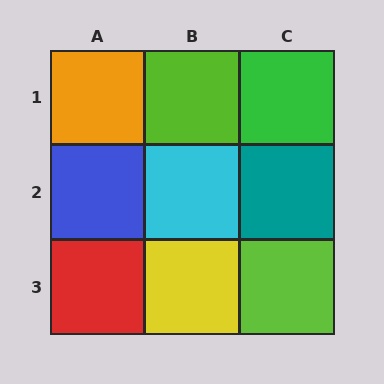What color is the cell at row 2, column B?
Cyan.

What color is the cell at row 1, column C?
Green.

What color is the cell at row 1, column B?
Lime.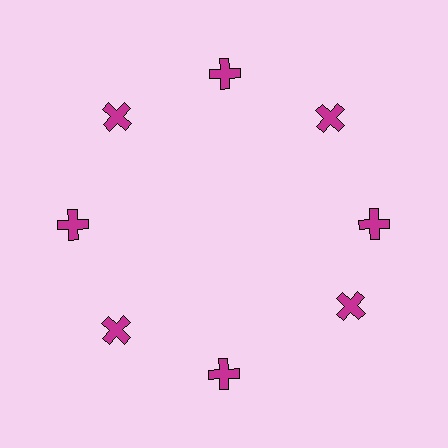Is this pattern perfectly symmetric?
No. The 8 magenta crosses are arranged in a ring, but one element near the 4 o'clock position is rotated out of alignment along the ring, breaking the 8-fold rotational symmetry.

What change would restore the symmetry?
The symmetry would be restored by rotating it back into even spacing with its neighbors so that all 8 crosses sit at equal angles and equal distance from the center.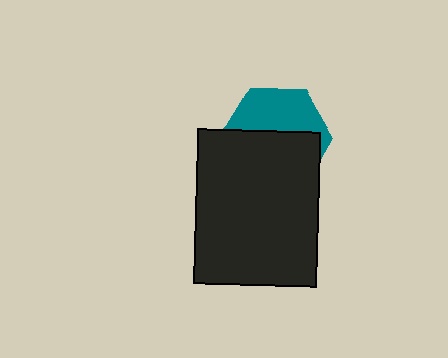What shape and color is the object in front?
The object in front is a black rectangle.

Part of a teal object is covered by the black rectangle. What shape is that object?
It is a hexagon.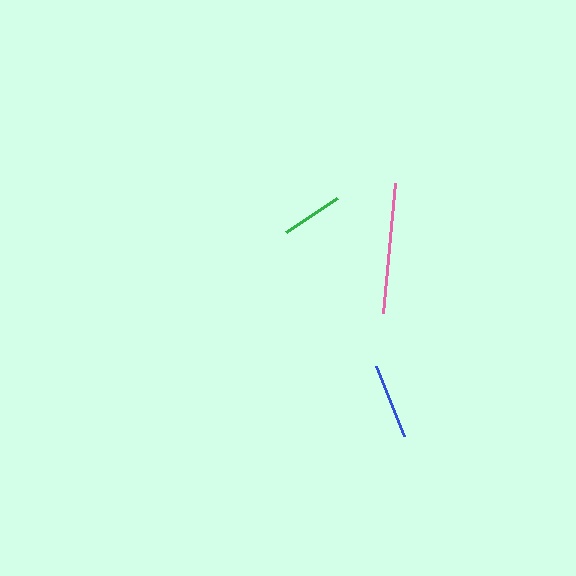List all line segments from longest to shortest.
From longest to shortest: pink, blue, green.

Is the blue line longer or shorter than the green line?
The blue line is longer than the green line.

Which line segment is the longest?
The pink line is the longest at approximately 131 pixels.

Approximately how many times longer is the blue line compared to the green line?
The blue line is approximately 1.2 times the length of the green line.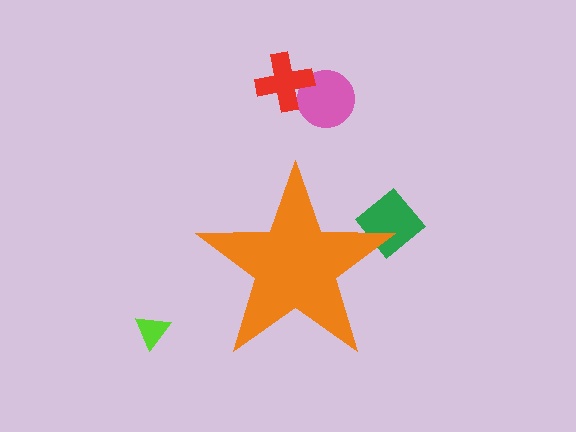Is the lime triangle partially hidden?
No, the lime triangle is fully visible.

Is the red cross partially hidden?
No, the red cross is fully visible.